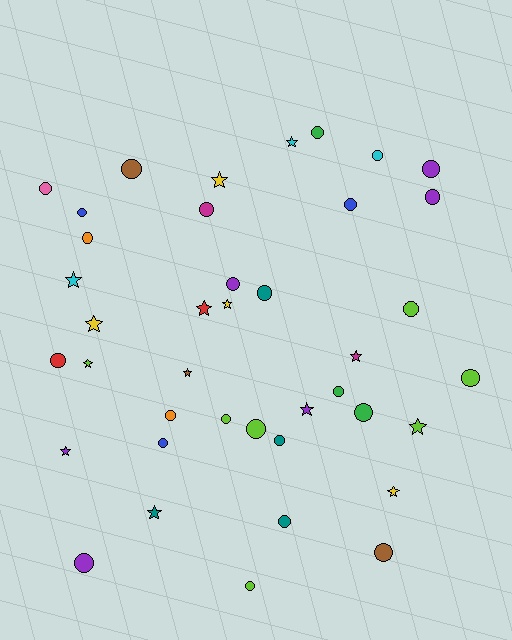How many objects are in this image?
There are 40 objects.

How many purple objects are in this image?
There are 6 purple objects.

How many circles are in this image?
There are 26 circles.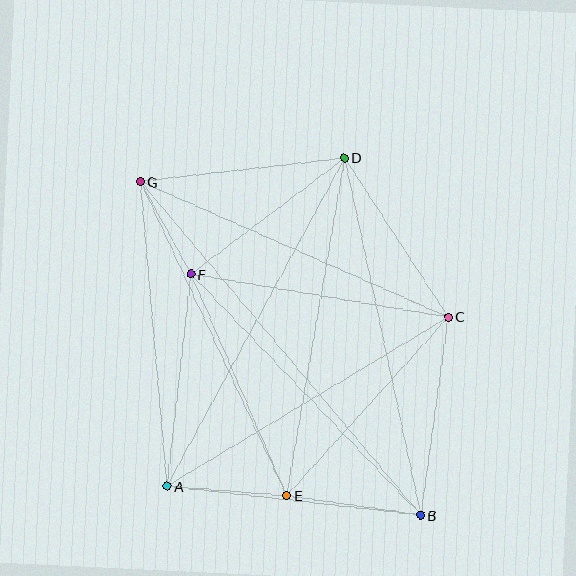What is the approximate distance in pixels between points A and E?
The distance between A and E is approximately 120 pixels.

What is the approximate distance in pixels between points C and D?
The distance between C and D is approximately 190 pixels.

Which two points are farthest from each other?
Points B and G are farthest from each other.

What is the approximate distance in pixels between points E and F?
The distance between E and F is approximately 241 pixels.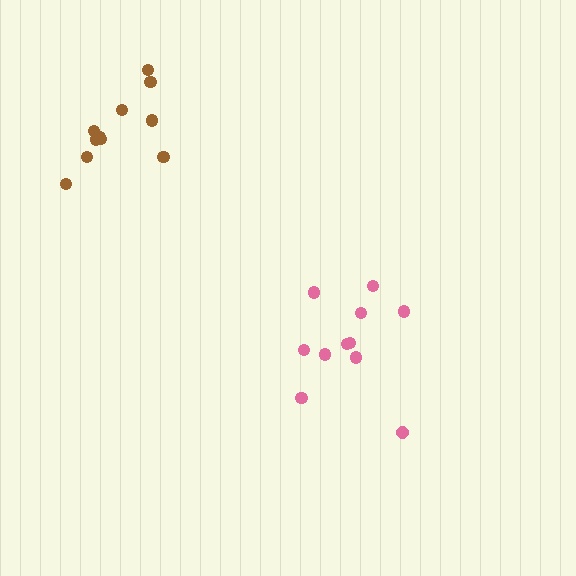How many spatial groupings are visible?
There are 2 spatial groupings.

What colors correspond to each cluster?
The clusters are colored: brown, pink.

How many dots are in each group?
Group 1: 11 dots, Group 2: 11 dots (22 total).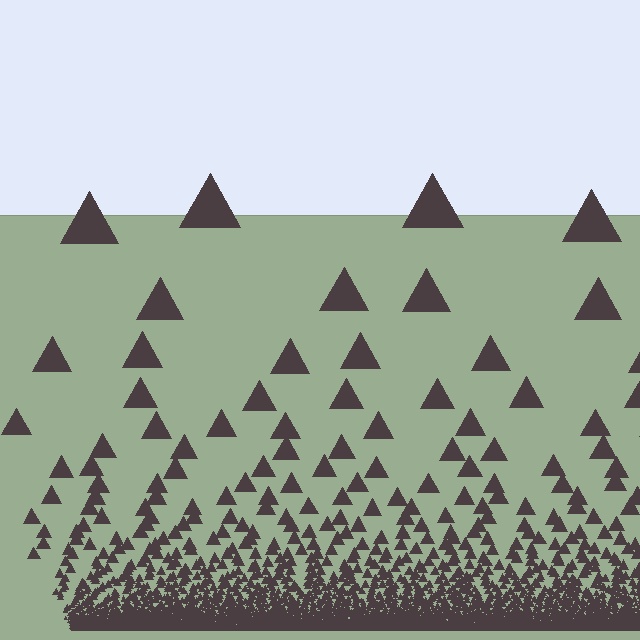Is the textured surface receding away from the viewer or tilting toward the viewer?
The surface appears to tilt toward the viewer. Texture elements get larger and sparser toward the top.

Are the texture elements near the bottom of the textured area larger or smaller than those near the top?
Smaller. The gradient is inverted — elements near the bottom are smaller and denser.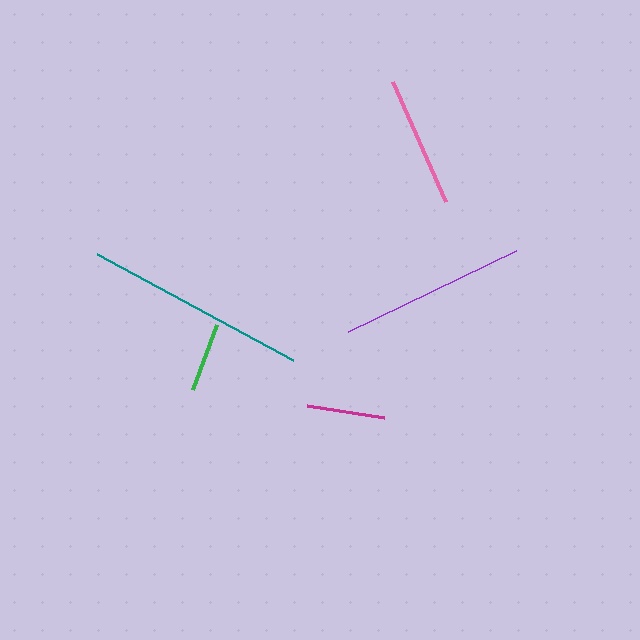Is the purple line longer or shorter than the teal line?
The teal line is longer than the purple line.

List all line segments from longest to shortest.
From longest to shortest: teal, purple, pink, magenta, green.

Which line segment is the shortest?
The green line is the shortest at approximately 69 pixels.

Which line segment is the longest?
The teal line is the longest at approximately 223 pixels.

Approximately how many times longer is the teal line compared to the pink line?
The teal line is approximately 1.7 times the length of the pink line.